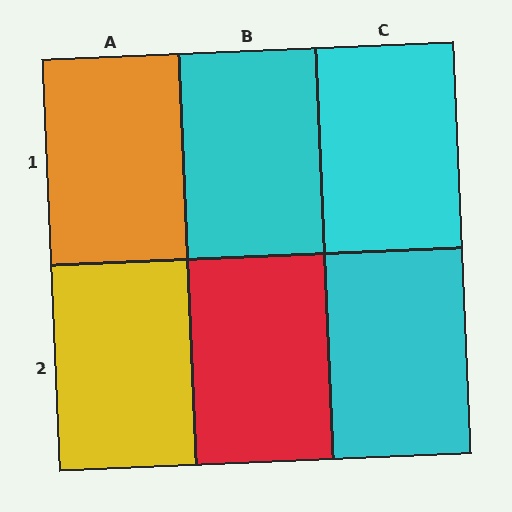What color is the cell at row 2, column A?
Yellow.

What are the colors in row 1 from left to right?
Orange, cyan, cyan.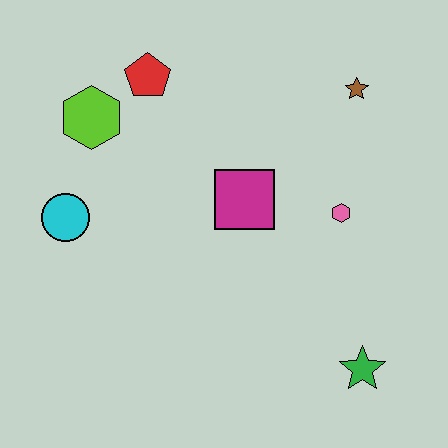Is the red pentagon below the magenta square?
No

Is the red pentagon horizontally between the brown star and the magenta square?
No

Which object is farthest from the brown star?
The cyan circle is farthest from the brown star.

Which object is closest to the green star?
The pink hexagon is closest to the green star.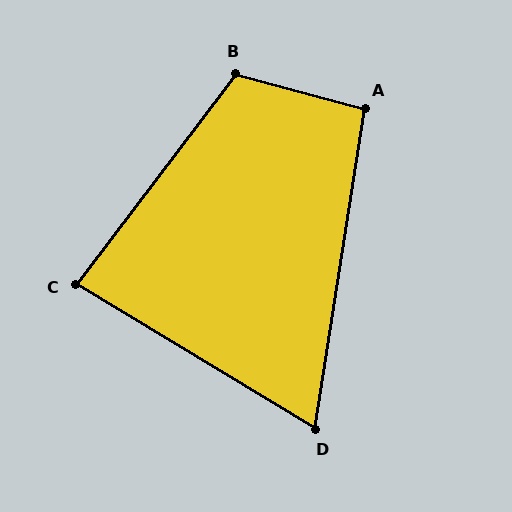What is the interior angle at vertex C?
Approximately 84 degrees (acute).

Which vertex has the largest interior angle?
B, at approximately 112 degrees.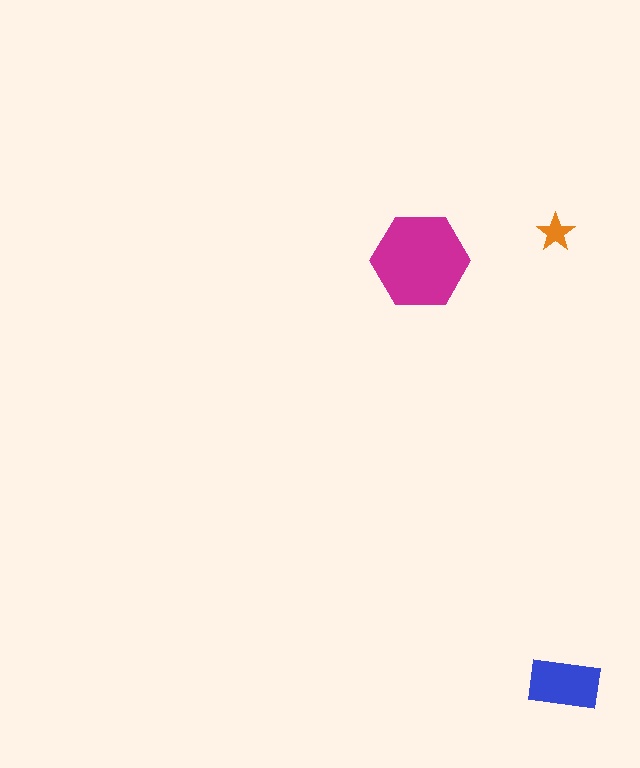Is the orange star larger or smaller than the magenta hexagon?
Smaller.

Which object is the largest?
The magenta hexagon.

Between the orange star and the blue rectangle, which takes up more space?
The blue rectangle.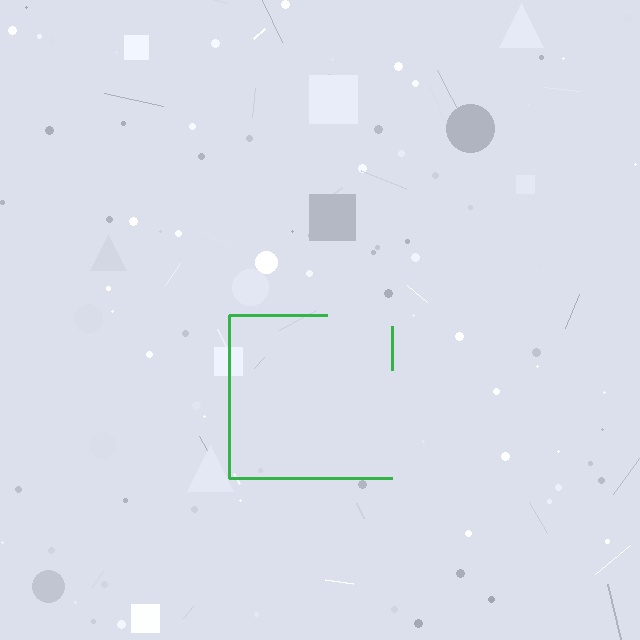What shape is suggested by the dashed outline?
The dashed outline suggests a square.